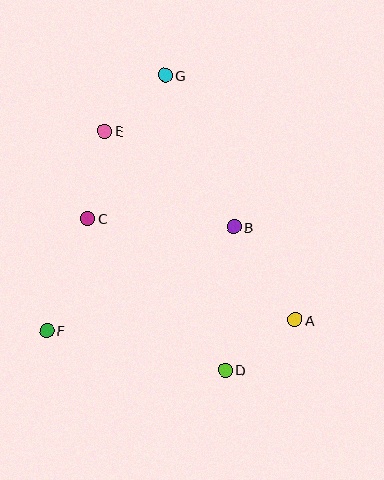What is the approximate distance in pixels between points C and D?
The distance between C and D is approximately 205 pixels.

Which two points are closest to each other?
Points E and G are closest to each other.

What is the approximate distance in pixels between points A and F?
The distance between A and F is approximately 248 pixels.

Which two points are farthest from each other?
Points D and G are farthest from each other.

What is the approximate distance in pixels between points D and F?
The distance between D and F is approximately 183 pixels.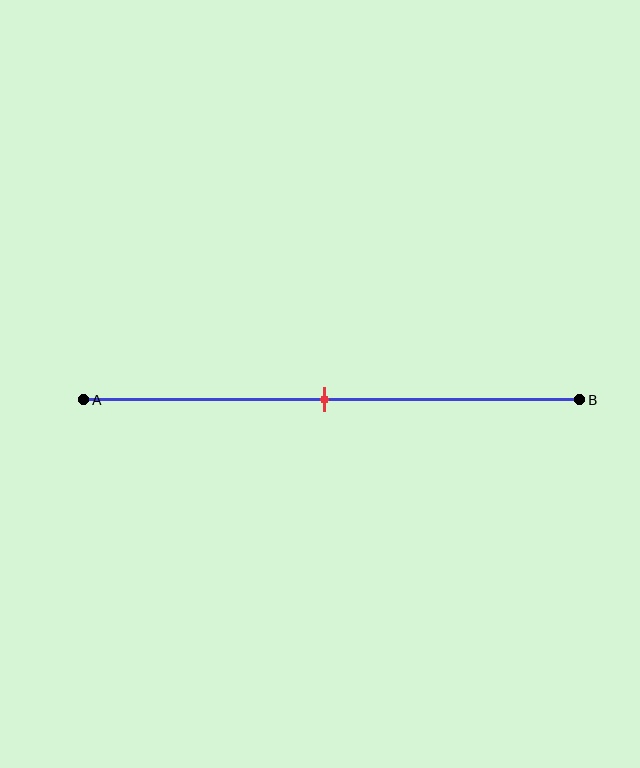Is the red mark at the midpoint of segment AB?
Yes, the mark is approximately at the midpoint.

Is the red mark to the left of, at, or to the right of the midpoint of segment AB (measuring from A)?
The red mark is approximately at the midpoint of segment AB.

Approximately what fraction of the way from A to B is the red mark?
The red mark is approximately 50% of the way from A to B.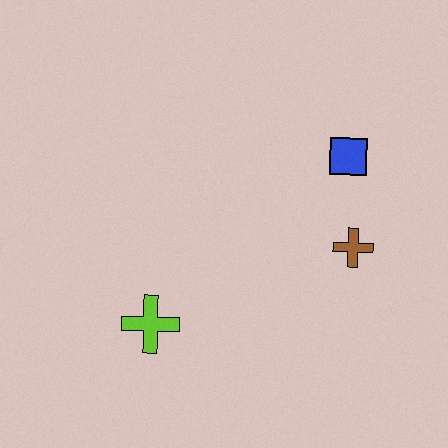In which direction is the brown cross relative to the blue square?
The brown cross is below the blue square.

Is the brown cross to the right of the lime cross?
Yes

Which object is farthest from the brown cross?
The lime cross is farthest from the brown cross.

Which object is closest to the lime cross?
The brown cross is closest to the lime cross.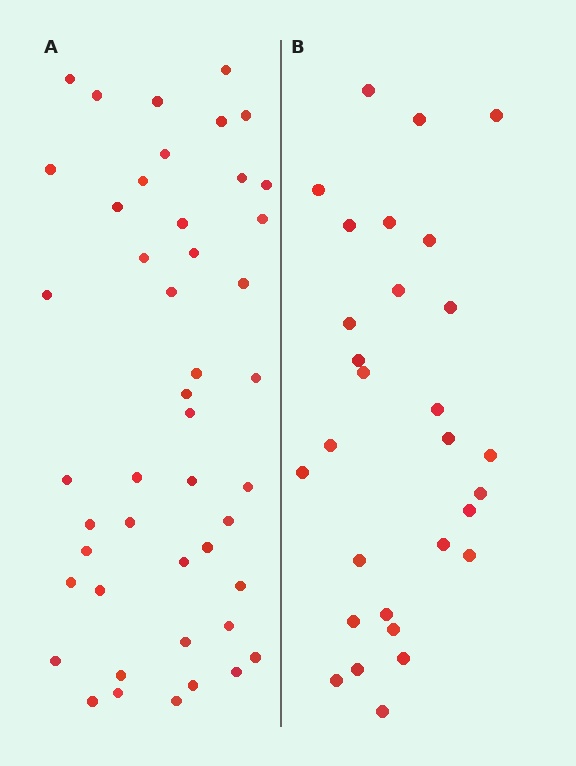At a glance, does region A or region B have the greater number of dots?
Region A (the left region) has more dots.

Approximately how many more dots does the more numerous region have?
Region A has approximately 15 more dots than region B.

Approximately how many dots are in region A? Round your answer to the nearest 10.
About 50 dots. (The exact count is 46, which rounds to 50.)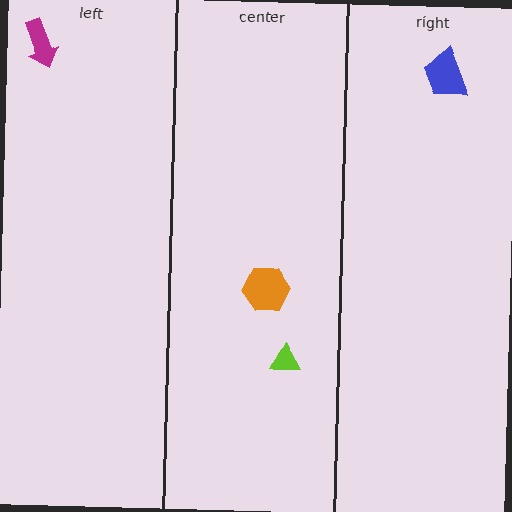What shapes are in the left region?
The magenta arrow.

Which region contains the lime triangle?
The center region.